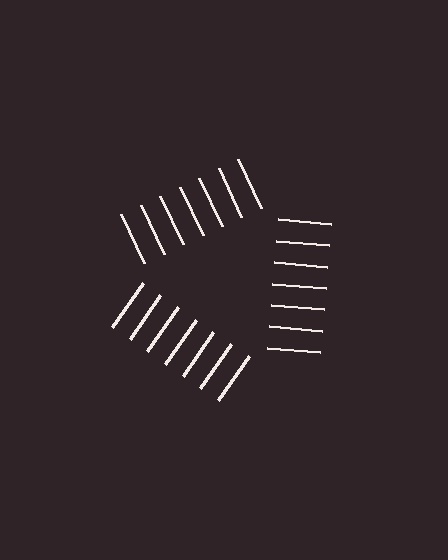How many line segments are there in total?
21 — 7 along each of the 3 edges.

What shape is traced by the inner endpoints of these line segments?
An illusory triangle — the line segments terminate on its edges but no continuous stroke is drawn.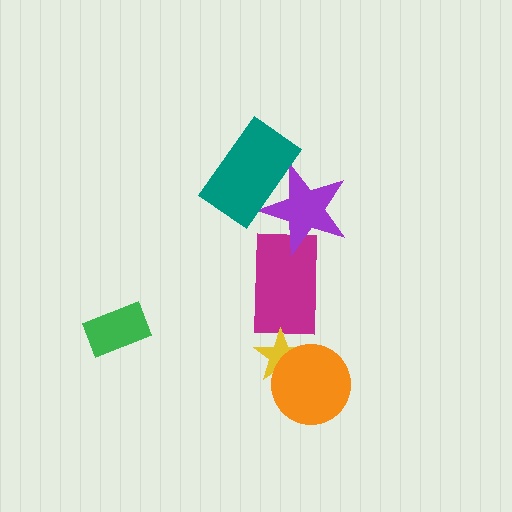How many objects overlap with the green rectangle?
0 objects overlap with the green rectangle.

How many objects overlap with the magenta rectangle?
1 object overlaps with the magenta rectangle.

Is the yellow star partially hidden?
Yes, it is partially covered by another shape.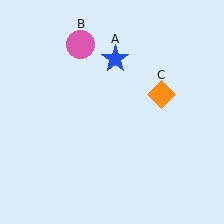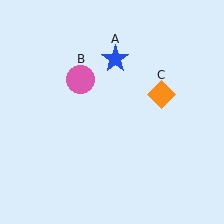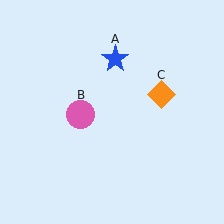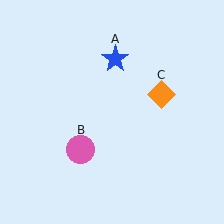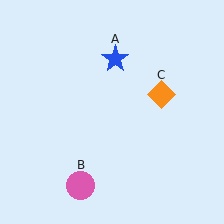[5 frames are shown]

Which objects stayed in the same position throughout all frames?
Blue star (object A) and orange diamond (object C) remained stationary.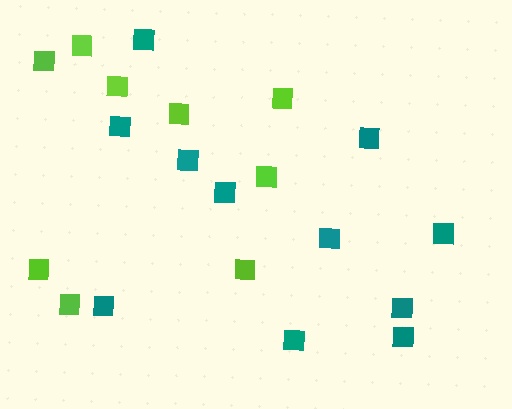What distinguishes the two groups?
There are 2 groups: one group of lime squares (9) and one group of teal squares (11).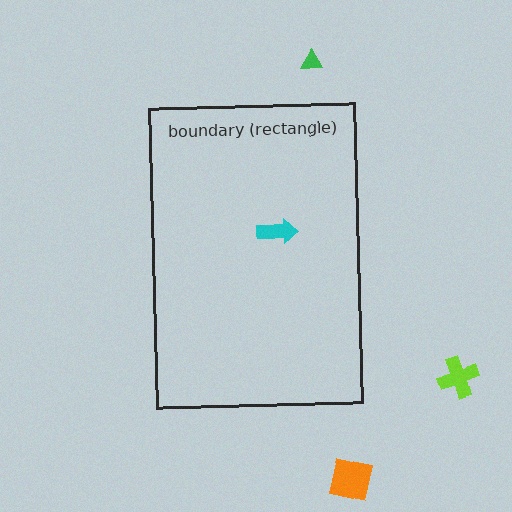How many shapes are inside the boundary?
1 inside, 3 outside.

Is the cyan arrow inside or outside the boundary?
Inside.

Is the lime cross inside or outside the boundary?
Outside.